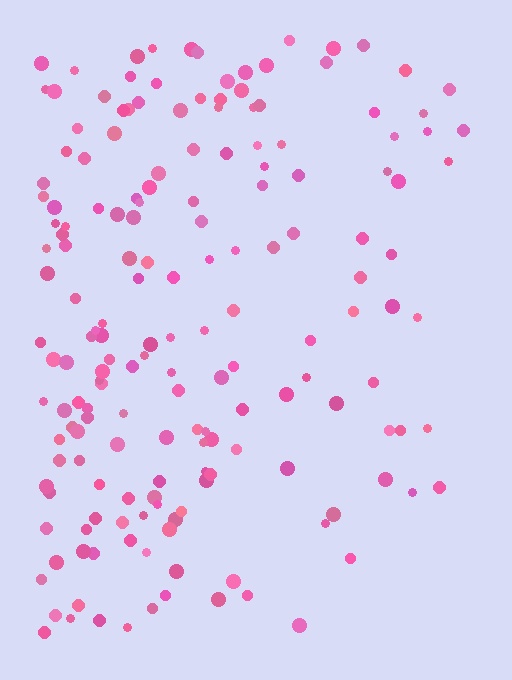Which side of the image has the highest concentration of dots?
The left.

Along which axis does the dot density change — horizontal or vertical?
Horizontal.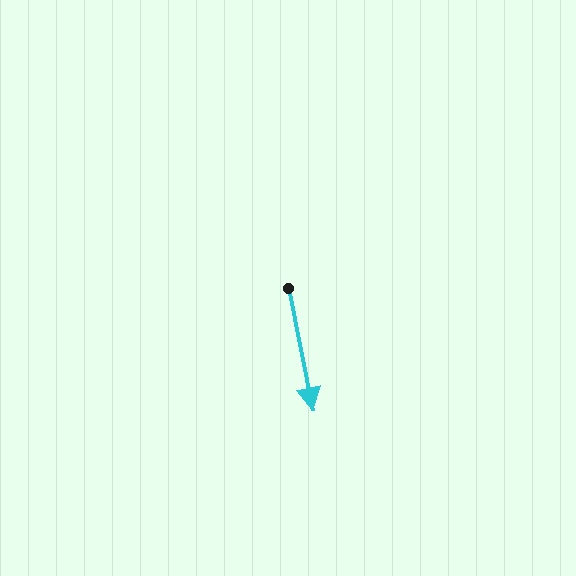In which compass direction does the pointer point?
South.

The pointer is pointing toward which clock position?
Roughly 6 o'clock.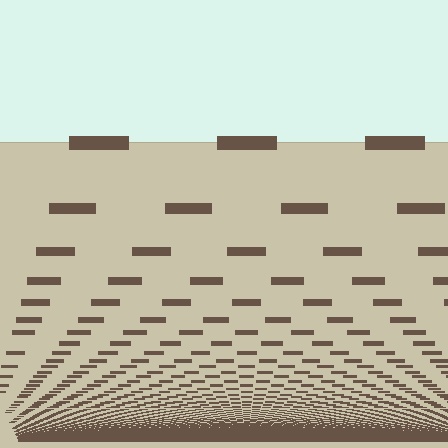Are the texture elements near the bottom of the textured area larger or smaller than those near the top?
Smaller. The gradient is inverted — elements near the bottom are smaller and denser.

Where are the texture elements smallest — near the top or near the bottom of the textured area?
Near the bottom.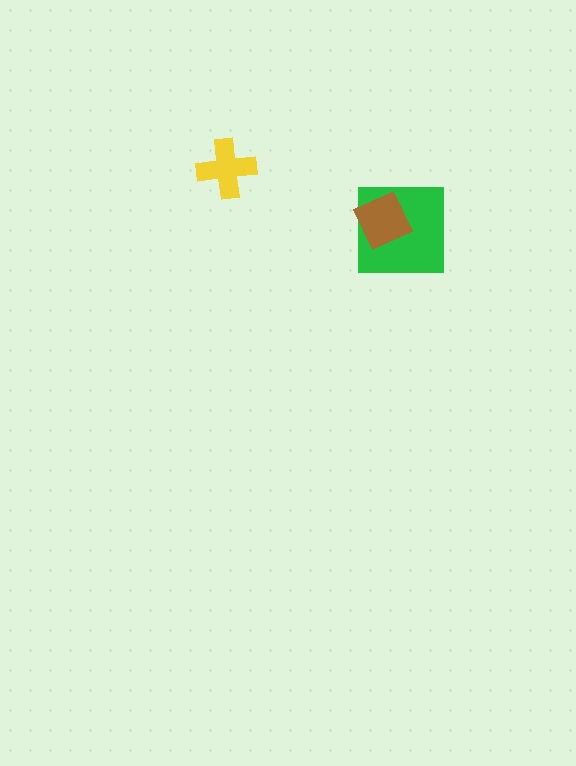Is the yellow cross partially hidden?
No, no other shape covers it.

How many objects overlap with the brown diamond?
1 object overlaps with the brown diamond.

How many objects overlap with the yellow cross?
0 objects overlap with the yellow cross.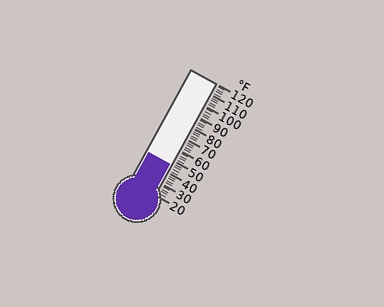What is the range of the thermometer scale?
The thermometer scale ranges from 20°F to 120°F.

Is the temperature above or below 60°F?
The temperature is below 60°F.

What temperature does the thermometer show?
The thermometer shows approximately 46°F.